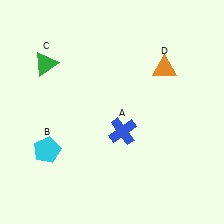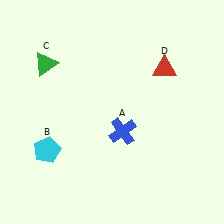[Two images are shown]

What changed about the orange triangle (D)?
In Image 1, D is orange. In Image 2, it changed to red.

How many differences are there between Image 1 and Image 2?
There is 1 difference between the two images.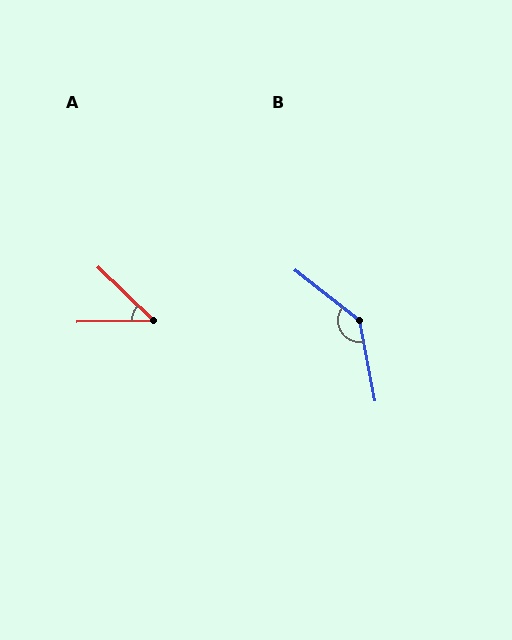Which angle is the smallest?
A, at approximately 45 degrees.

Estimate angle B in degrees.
Approximately 139 degrees.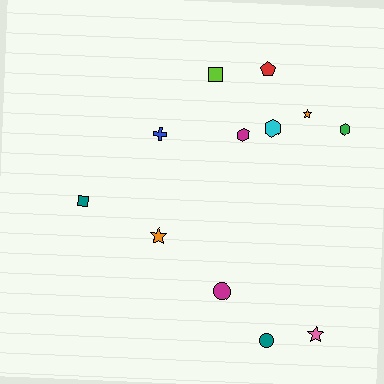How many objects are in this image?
There are 12 objects.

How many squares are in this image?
There are 2 squares.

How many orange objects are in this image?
There are 2 orange objects.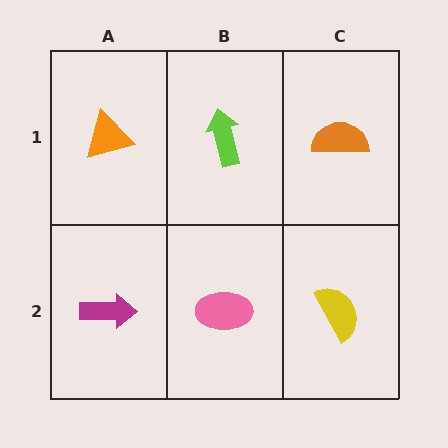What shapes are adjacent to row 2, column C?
An orange semicircle (row 1, column C), a pink ellipse (row 2, column B).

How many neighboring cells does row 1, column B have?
3.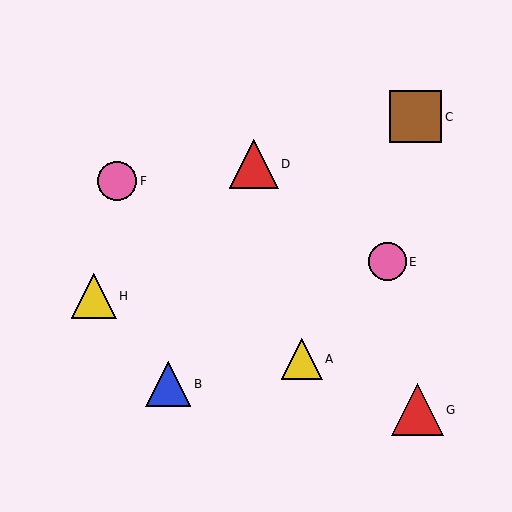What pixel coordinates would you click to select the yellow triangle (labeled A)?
Click at (302, 359) to select the yellow triangle A.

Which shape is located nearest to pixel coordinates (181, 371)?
The blue triangle (labeled B) at (168, 384) is nearest to that location.